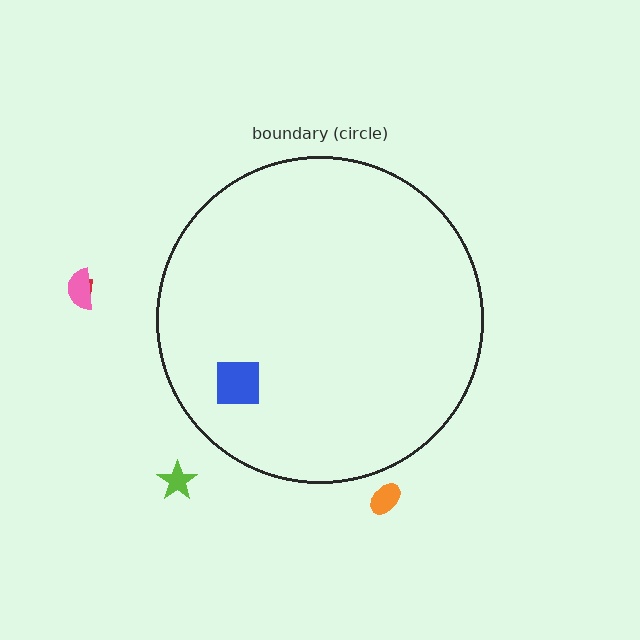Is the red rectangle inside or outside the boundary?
Outside.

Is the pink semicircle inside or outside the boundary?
Outside.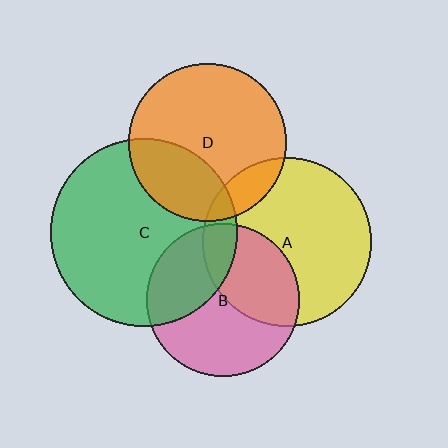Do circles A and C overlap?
Yes.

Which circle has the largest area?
Circle C (green).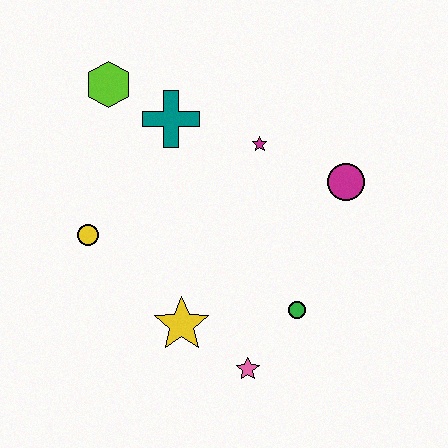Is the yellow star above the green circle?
No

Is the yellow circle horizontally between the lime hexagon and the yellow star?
No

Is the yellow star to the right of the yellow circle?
Yes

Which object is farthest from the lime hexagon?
The pink star is farthest from the lime hexagon.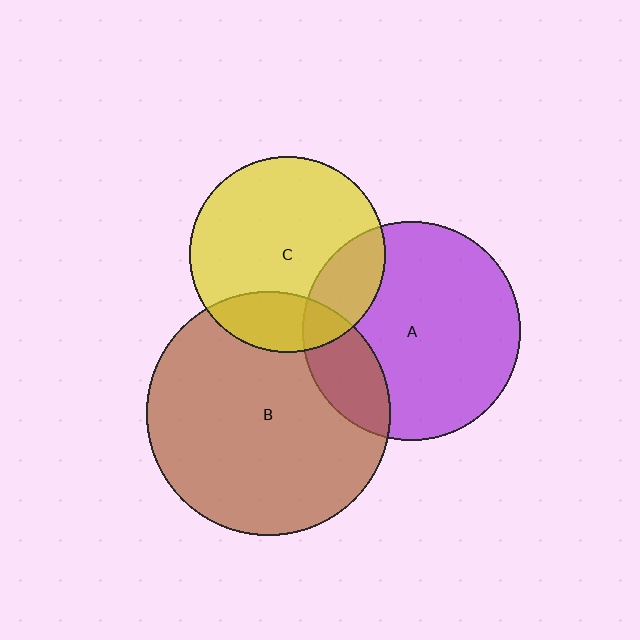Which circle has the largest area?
Circle B (brown).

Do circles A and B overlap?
Yes.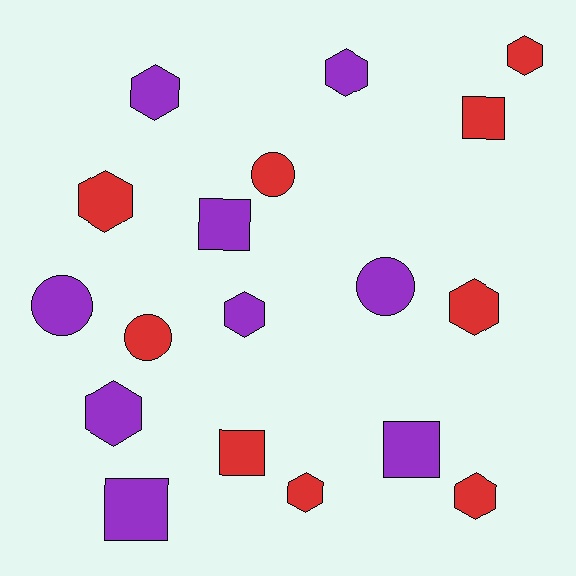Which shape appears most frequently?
Hexagon, with 9 objects.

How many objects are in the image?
There are 18 objects.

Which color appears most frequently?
Red, with 9 objects.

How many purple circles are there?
There are 2 purple circles.